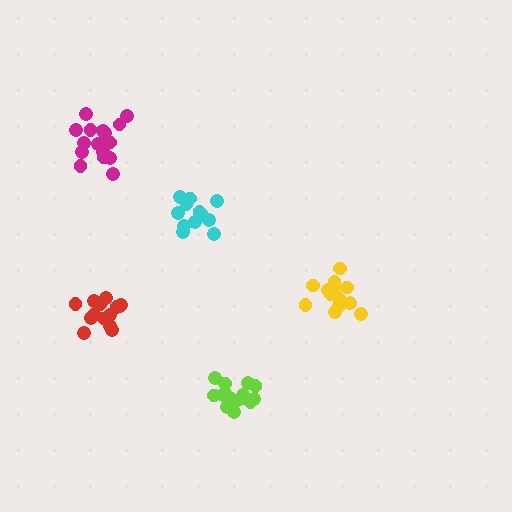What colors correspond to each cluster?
The clusters are colored: cyan, lime, red, magenta, yellow.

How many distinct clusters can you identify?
There are 5 distinct clusters.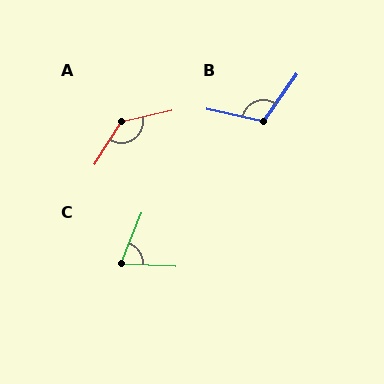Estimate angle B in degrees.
Approximately 113 degrees.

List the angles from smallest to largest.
C (71°), B (113°), A (135°).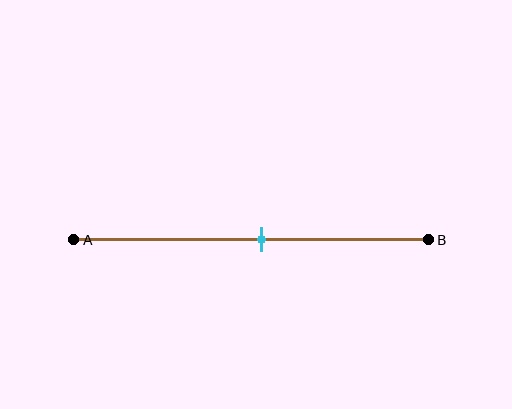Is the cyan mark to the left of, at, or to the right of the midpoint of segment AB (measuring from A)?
The cyan mark is approximately at the midpoint of segment AB.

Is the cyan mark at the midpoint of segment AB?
Yes, the mark is approximately at the midpoint.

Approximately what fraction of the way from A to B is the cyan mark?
The cyan mark is approximately 55% of the way from A to B.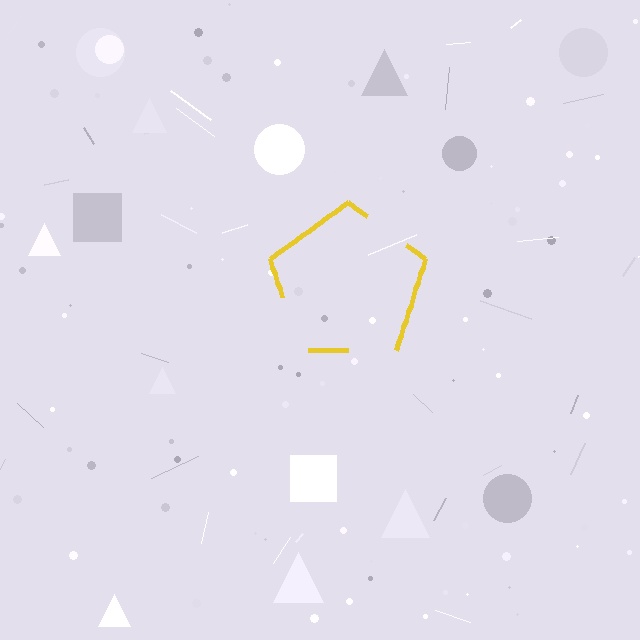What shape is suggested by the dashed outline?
The dashed outline suggests a pentagon.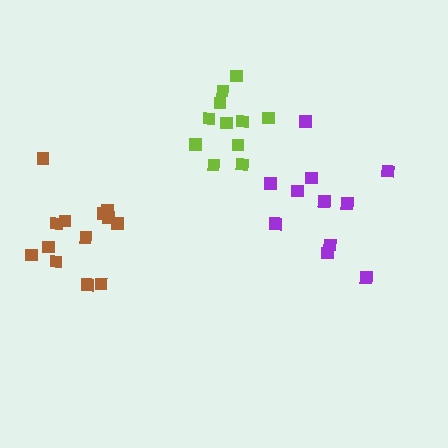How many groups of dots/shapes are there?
There are 3 groups.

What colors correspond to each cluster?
The clusters are colored: brown, lime, purple.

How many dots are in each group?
Group 1: 13 dots, Group 2: 11 dots, Group 3: 11 dots (35 total).